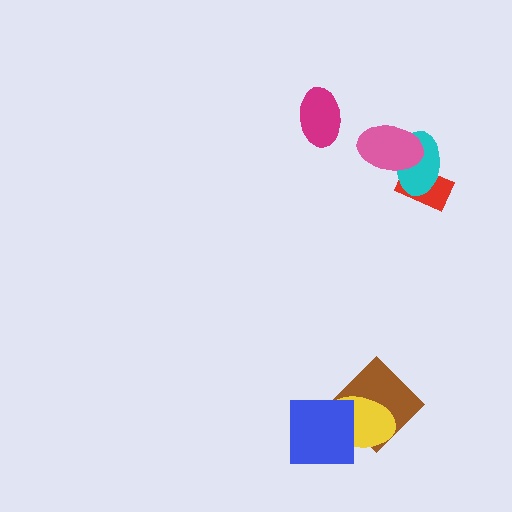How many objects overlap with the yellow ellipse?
2 objects overlap with the yellow ellipse.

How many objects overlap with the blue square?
2 objects overlap with the blue square.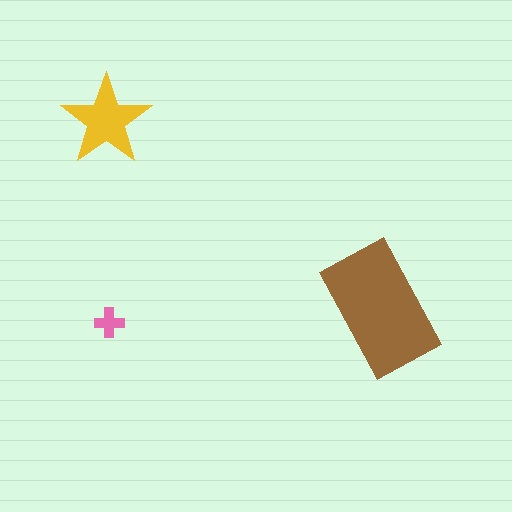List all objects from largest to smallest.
The brown rectangle, the yellow star, the pink cross.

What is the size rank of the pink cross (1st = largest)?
3rd.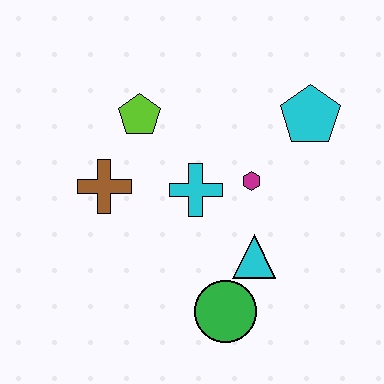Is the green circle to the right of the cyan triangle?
No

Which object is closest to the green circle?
The cyan triangle is closest to the green circle.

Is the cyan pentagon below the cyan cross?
No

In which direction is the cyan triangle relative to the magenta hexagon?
The cyan triangle is below the magenta hexagon.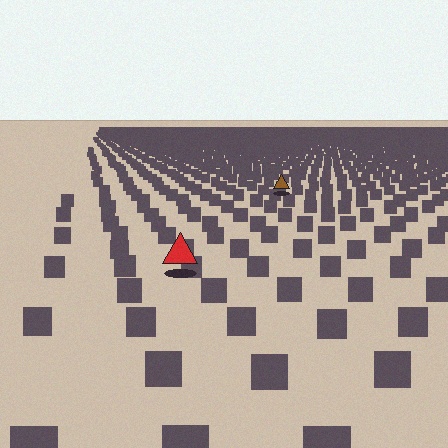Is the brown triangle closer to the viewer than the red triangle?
No. The red triangle is closer — you can tell from the texture gradient: the ground texture is coarser near it.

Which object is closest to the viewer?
The red triangle is closest. The texture marks near it are larger and more spread out.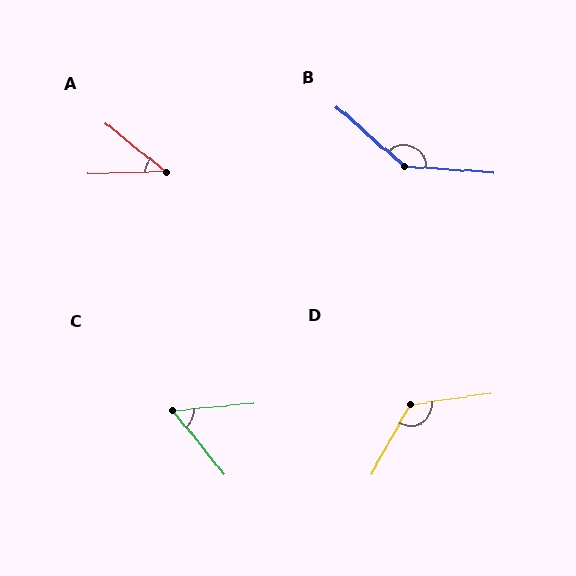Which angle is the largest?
B, at approximately 143 degrees.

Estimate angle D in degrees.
Approximately 127 degrees.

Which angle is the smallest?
A, at approximately 40 degrees.